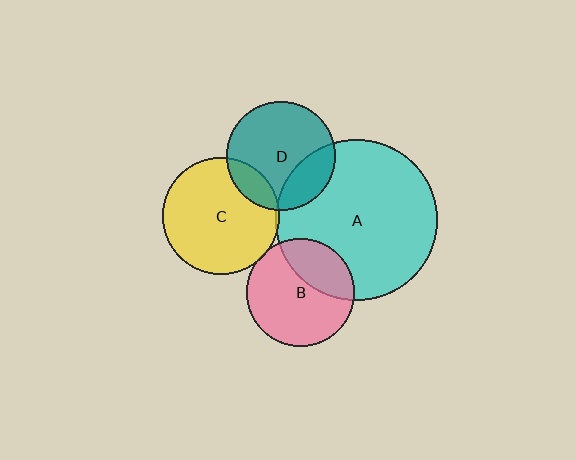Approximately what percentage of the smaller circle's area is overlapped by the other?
Approximately 5%.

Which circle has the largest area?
Circle A (cyan).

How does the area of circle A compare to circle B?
Approximately 2.2 times.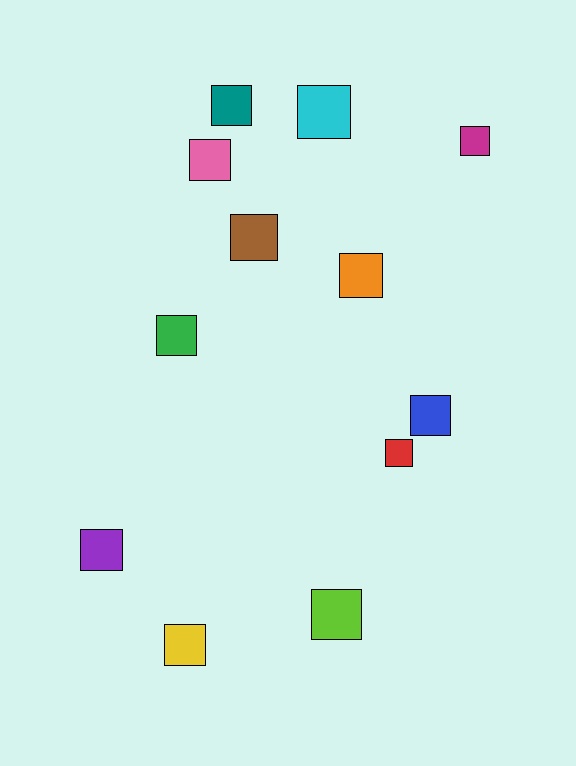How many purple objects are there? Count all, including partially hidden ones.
There is 1 purple object.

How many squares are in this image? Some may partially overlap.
There are 12 squares.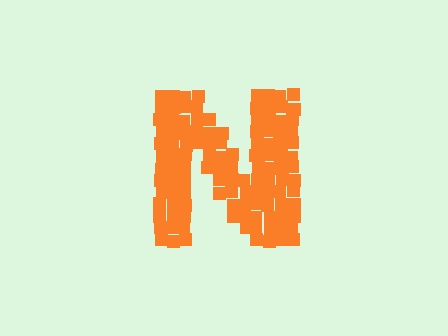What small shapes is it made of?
It is made of small squares.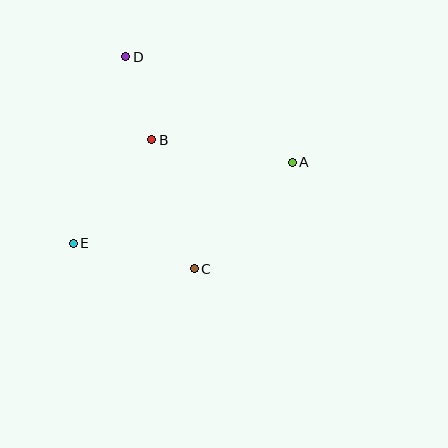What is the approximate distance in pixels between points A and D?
The distance between A and D is approximately 197 pixels.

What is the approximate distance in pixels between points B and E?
The distance between B and E is approximately 130 pixels.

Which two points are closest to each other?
Points B and D are closest to each other.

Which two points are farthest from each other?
Points A and E are farthest from each other.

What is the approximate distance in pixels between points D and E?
The distance between D and E is approximately 194 pixels.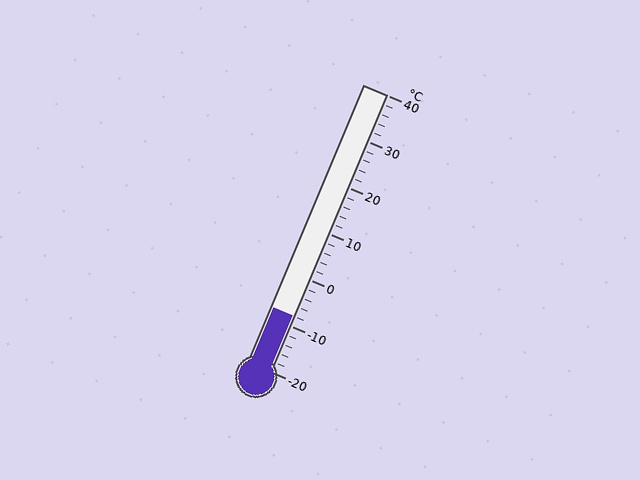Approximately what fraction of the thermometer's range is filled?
The thermometer is filled to approximately 20% of its range.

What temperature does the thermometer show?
The thermometer shows approximately -8°C.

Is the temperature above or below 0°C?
The temperature is below 0°C.